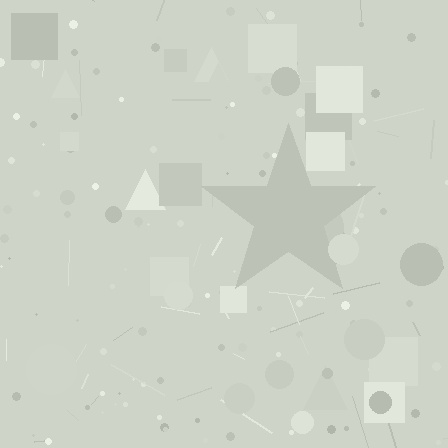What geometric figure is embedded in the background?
A star is embedded in the background.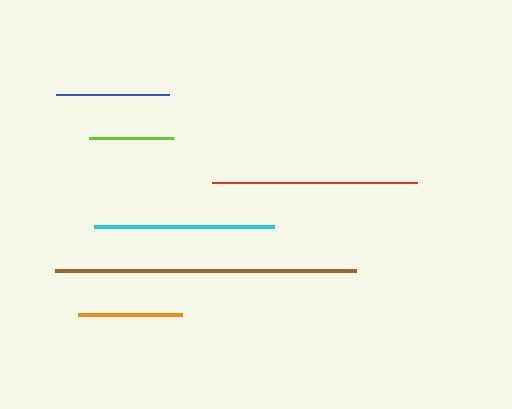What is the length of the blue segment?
The blue segment is approximately 113 pixels long.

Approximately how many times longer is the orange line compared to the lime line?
The orange line is approximately 1.3 times the length of the lime line.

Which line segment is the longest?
The brown line is the longest at approximately 300 pixels.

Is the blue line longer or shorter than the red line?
The red line is longer than the blue line.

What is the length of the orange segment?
The orange segment is approximately 105 pixels long.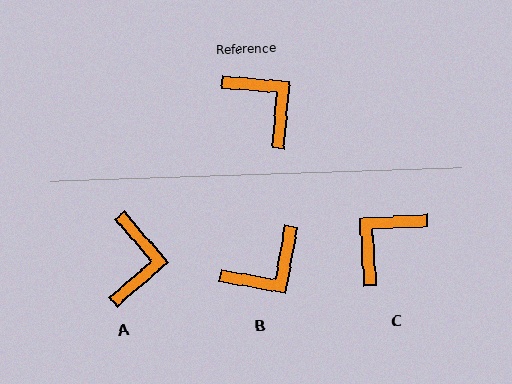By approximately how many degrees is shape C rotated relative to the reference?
Approximately 98 degrees counter-clockwise.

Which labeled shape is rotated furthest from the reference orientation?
C, about 98 degrees away.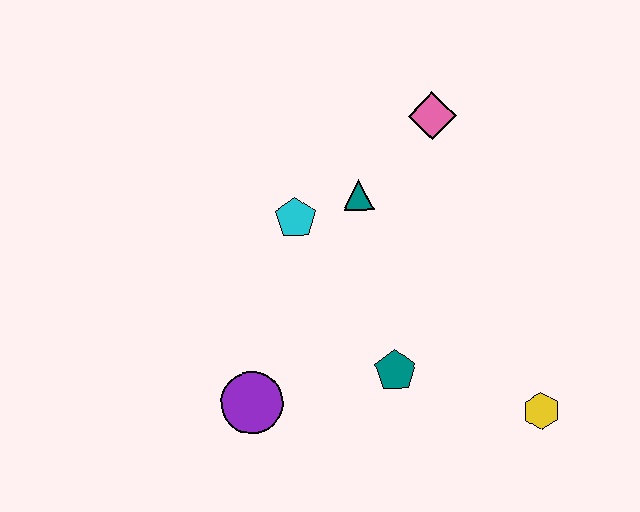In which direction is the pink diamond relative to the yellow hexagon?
The pink diamond is above the yellow hexagon.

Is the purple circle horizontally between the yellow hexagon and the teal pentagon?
No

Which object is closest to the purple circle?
The teal pentagon is closest to the purple circle.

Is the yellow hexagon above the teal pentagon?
No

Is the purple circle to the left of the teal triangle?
Yes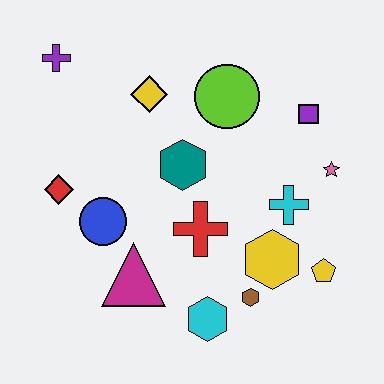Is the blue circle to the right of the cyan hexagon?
No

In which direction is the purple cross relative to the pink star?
The purple cross is to the left of the pink star.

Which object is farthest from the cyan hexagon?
The purple cross is farthest from the cyan hexagon.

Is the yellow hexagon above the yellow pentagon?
Yes